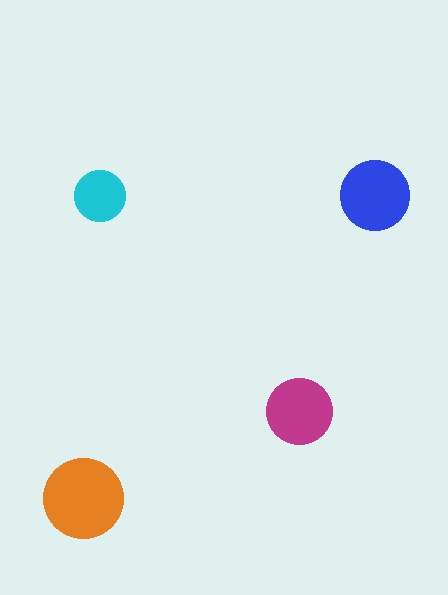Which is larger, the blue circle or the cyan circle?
The blue one.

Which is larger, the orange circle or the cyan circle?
The orange one.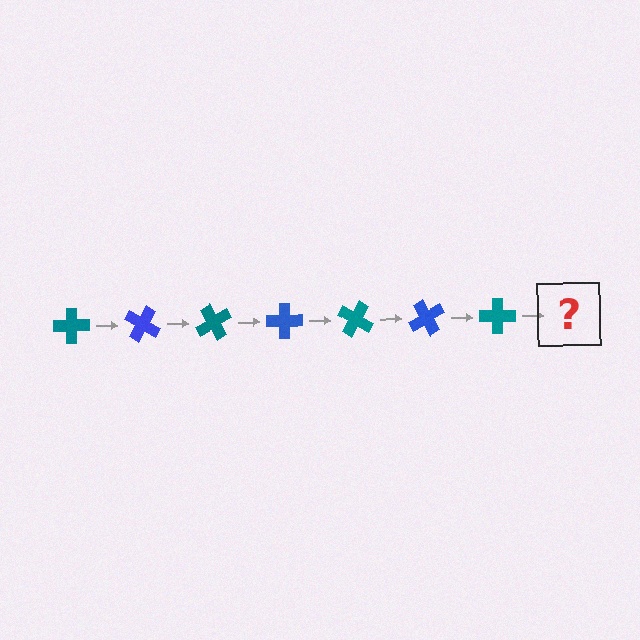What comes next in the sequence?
The next element should be a blue cross, rotated 210 degrees from the start.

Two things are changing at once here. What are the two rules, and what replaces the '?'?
The two rules are that it rotates 30 degrees each step and the color cycles through teal and blue. The '?' should be a blue cross, rotated 210 degrees from the start.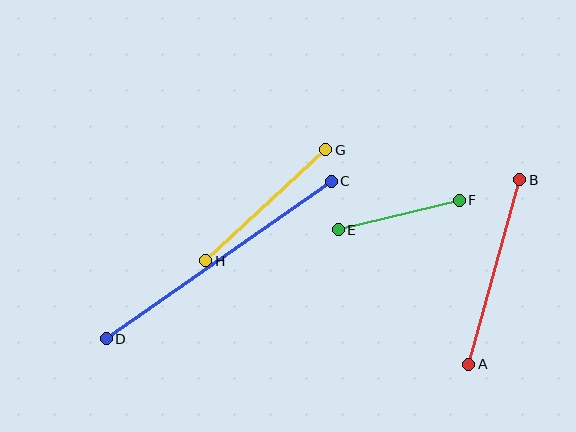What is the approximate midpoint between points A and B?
The midpoint is at approximately (494, 272) pixels.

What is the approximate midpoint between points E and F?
The midpoint is at approximately (399, 215) pixels.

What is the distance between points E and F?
The distance is approximately 124 pixels.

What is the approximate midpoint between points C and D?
The midpoint is at approximately (219, 260) pixels.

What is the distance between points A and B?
The distance is approximately 192 pixels.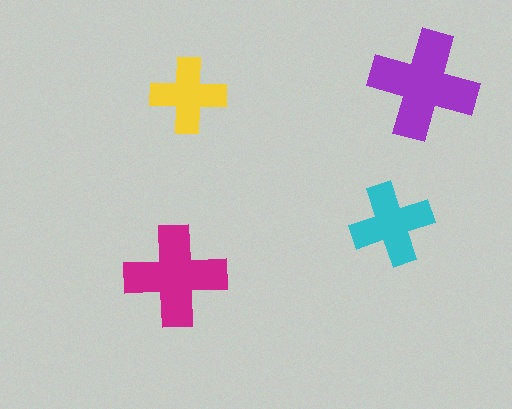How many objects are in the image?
There are 4 objects in the image.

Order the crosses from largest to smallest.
the purple one, the magenta one, the cyan one, the yellow one.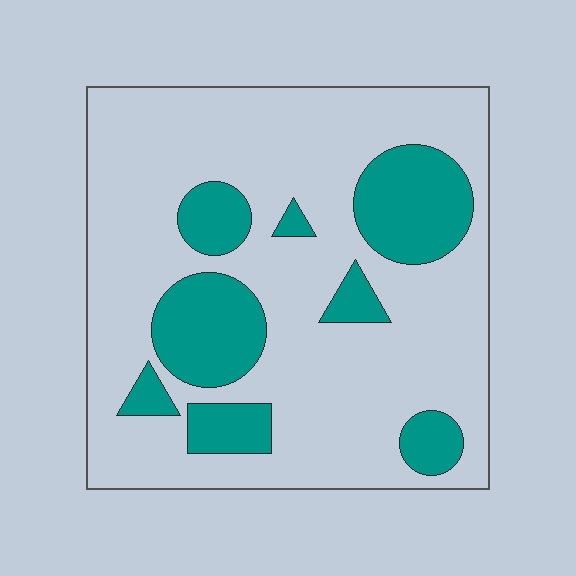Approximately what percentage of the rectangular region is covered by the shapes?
Approximately 25%.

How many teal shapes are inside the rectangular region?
8.